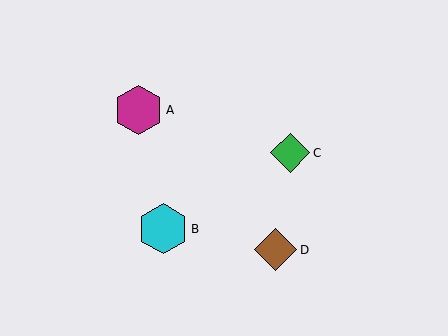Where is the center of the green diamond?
The center of the green diamond is at (290, 153).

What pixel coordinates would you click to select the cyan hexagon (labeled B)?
Click at (163, 229) to select the cyan hexagon B.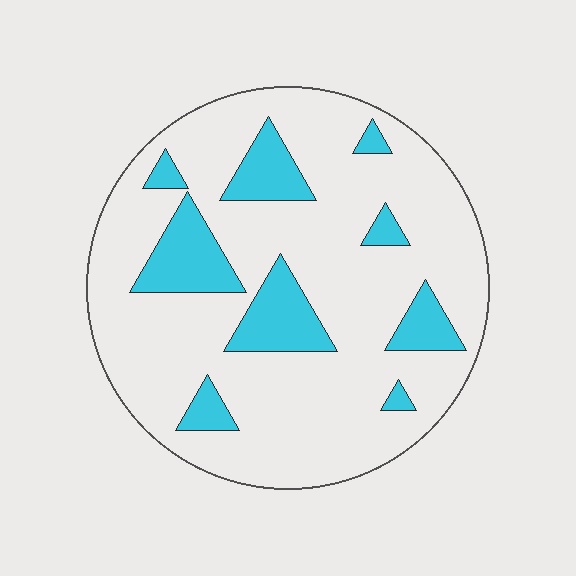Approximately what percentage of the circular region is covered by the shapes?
Approximately 20%.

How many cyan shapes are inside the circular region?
9.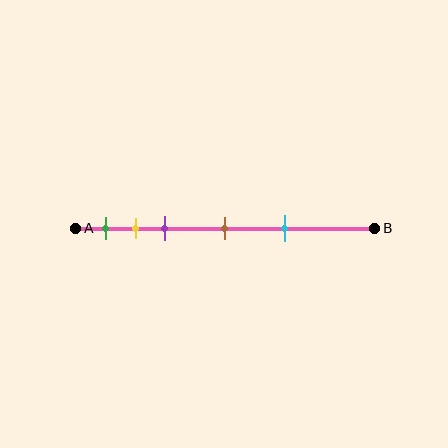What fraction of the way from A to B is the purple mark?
The purple mark is approximately 30% (0.3) of the way from A to B.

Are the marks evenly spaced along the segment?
No, the marks are not evenly spaced.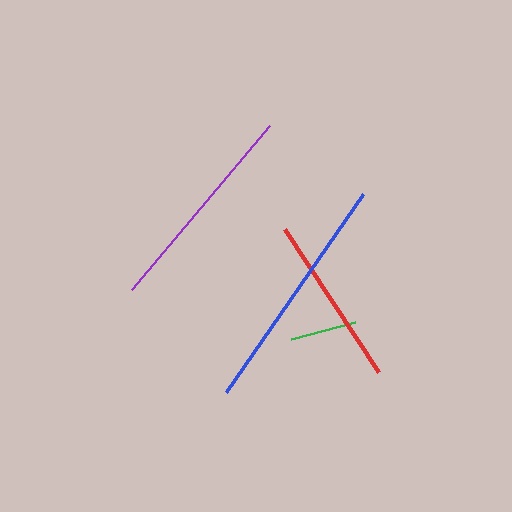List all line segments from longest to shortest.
From longest to shortest: blue, purple, red, green.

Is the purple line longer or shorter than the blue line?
The blue line is longer than the purple line.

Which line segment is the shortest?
The green line is the shortest at approximately 66 pixels.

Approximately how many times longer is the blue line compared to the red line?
The blue line is approximately 1.4 times the length of the red line.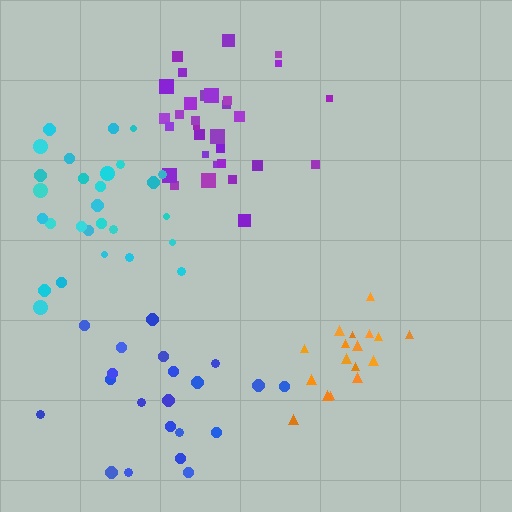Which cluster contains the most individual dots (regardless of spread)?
Purple (31).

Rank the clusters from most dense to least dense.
orange, purple, cyan, blue.